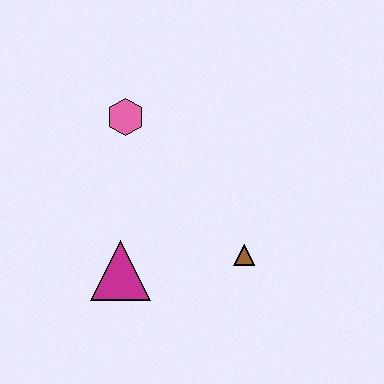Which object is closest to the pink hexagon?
The magenta triangle is closest to the pink hexagon.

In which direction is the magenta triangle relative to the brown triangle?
The magenta triangle is to the left of the brown triangle.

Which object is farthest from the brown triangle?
The pink hexagon is farthest from the brown triangle.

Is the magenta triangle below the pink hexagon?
Yes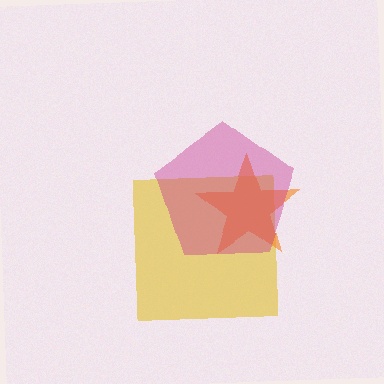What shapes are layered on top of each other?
The layered shapes are: a yellow square, an orange star, a magenta pentagon.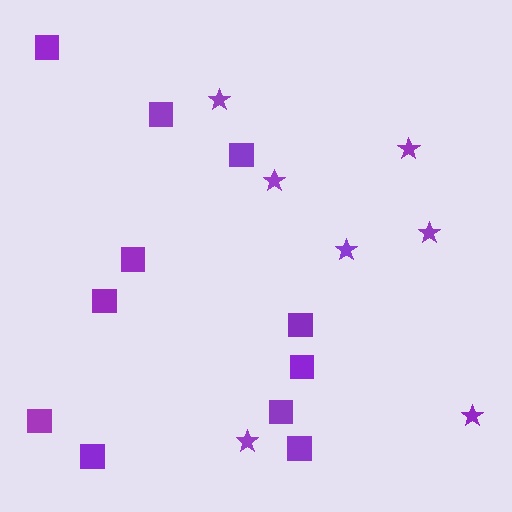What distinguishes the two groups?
There are 2 groups: one group of stars (7) and one group of squares (11).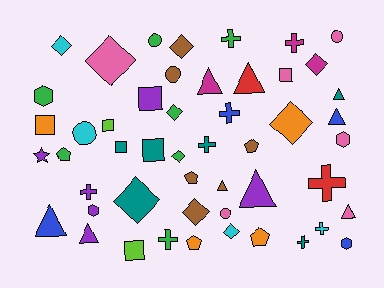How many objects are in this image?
There are 50 objects.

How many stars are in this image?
There is 1 star.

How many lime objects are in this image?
There are 2 lime objects.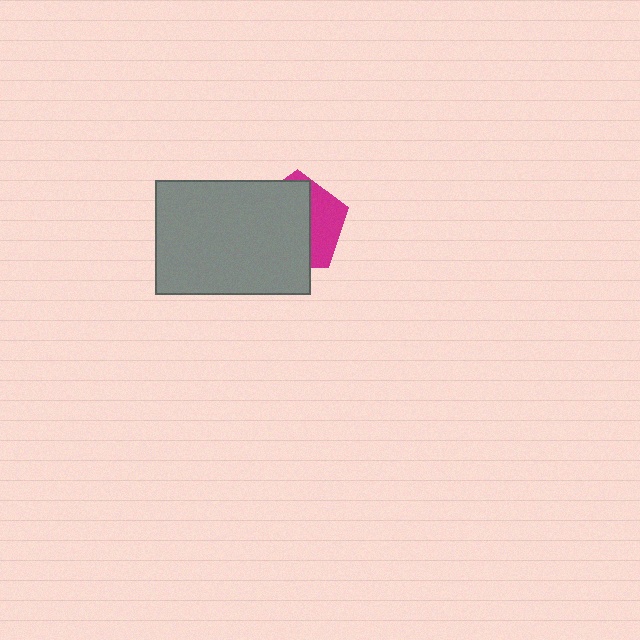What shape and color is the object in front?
The object in front is a gray rectangle.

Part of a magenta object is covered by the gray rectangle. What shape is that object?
It is a pentagon.